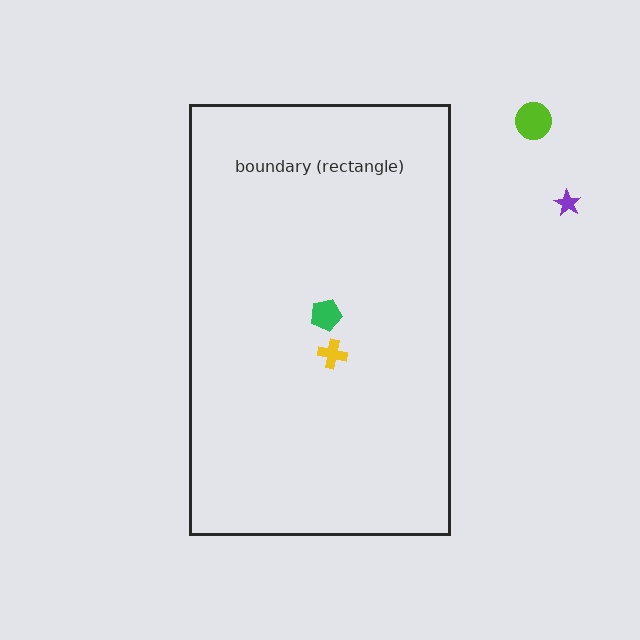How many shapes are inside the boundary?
2 inside, 2 outside.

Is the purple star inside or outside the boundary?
Outside.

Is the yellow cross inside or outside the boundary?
Inside.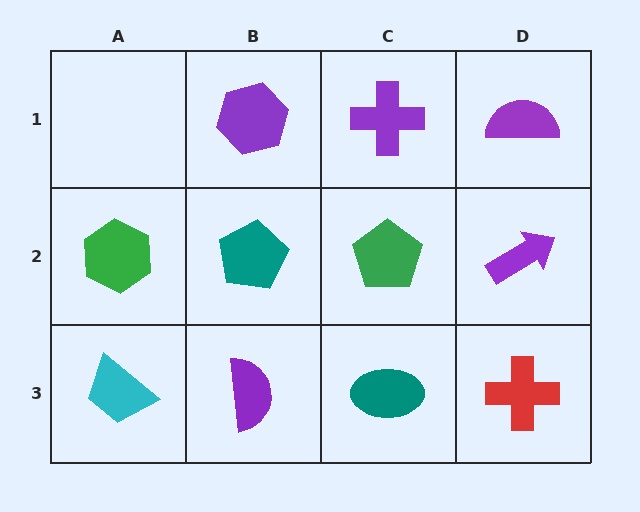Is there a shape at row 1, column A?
No, that cell is empty.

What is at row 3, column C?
A teal ellipse.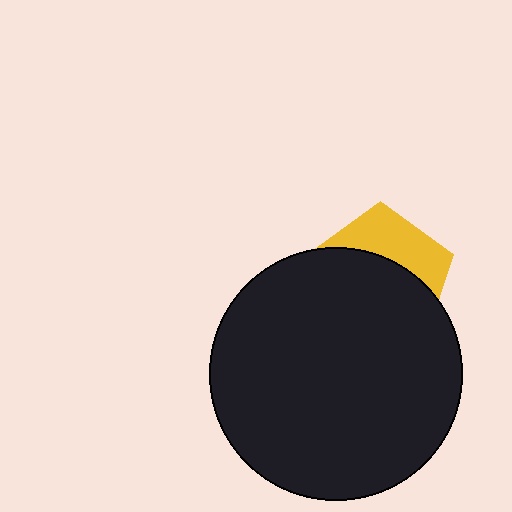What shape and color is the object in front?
The object in front is a black circle.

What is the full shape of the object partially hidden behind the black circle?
The partially hidden object is a yellow pentagon.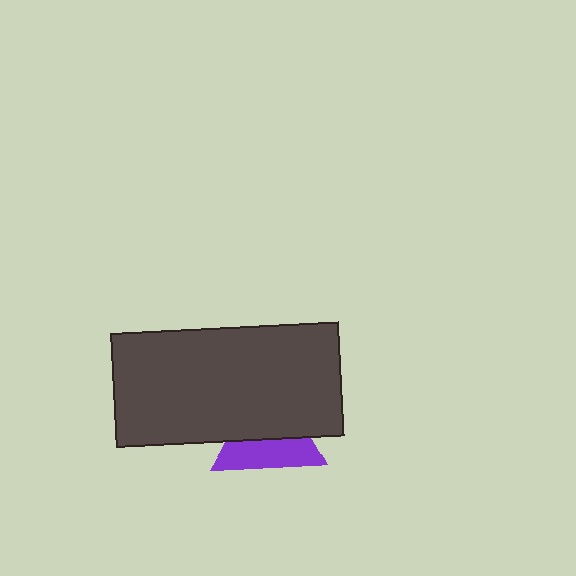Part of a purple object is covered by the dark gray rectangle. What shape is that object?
It is a triangle.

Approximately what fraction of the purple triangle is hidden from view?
Roughly 53% of the purple triangle is hidden behind the dark gray rectangle.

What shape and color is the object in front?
The object in front is a dark gray rectangle.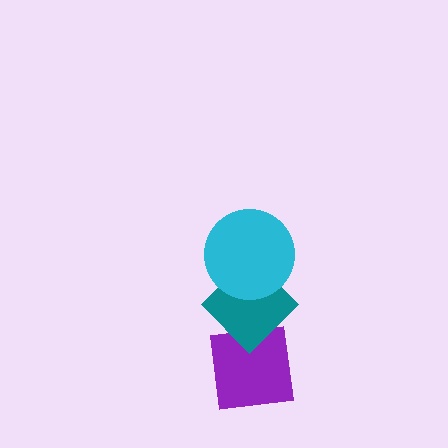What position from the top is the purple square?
The purple square is 3rd from the top.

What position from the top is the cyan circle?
The cyan circle is 1st from the top.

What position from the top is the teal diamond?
The teal diamond is 2nd from the top.